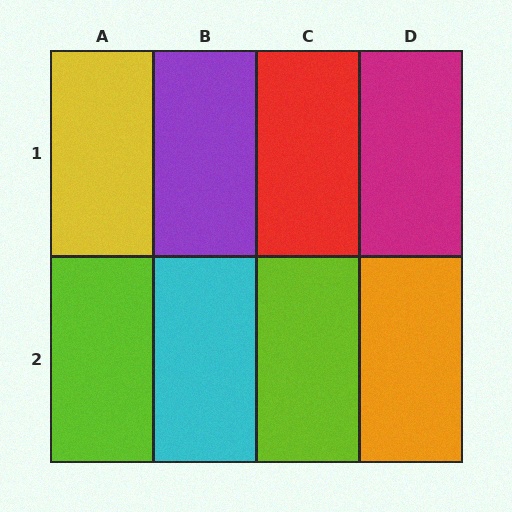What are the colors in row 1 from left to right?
Yellow, purple, red, magenta.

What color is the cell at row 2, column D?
Orange.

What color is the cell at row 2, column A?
Lime.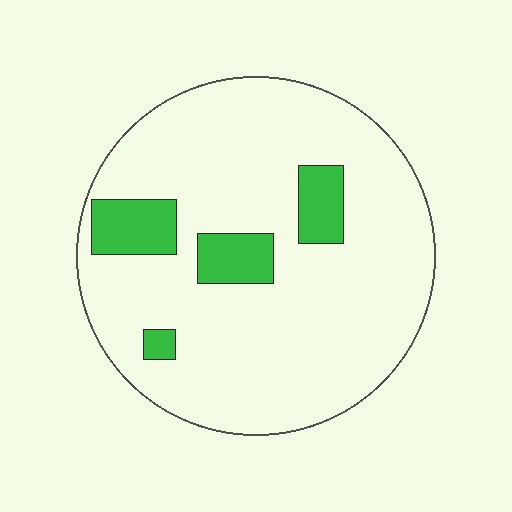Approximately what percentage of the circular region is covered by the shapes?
Approximately 15%.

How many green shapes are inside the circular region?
4.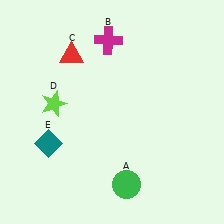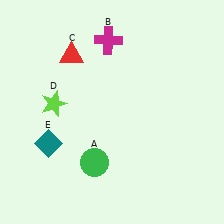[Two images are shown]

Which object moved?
The green circle (A) moved left.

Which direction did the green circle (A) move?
The green circle (A) moved left.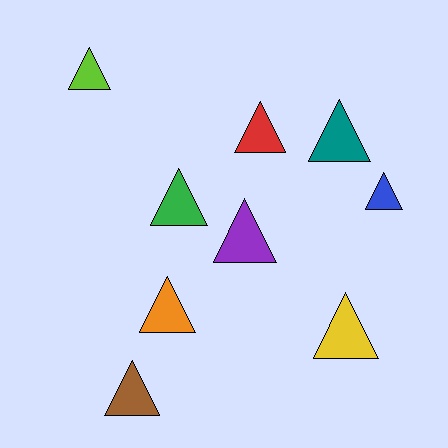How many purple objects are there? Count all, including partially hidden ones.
There is 1 purple object.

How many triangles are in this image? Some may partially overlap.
There are 9 triangles.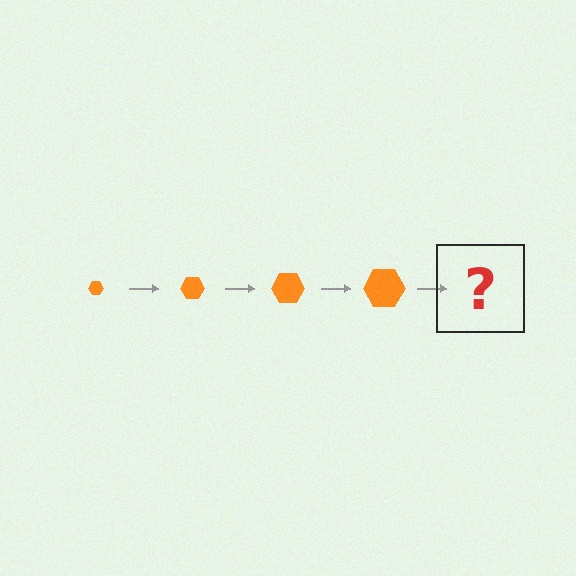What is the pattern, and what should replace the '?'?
The pattern is that the hexagon gets progressively larger each step. The '?' should be an orange hexagon, larger than the previous one.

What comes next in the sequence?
The next element should be an orange hexagon, larger than the previous one.